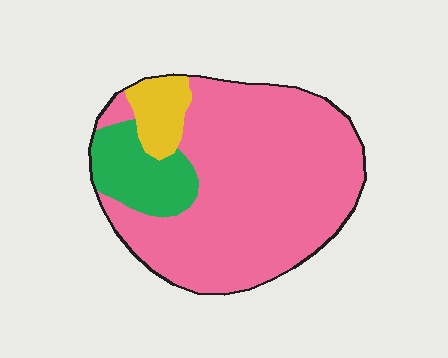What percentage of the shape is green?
Green takes up less than a sixth of the shape.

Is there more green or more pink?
Pink.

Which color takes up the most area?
Pink, at roughly 75%.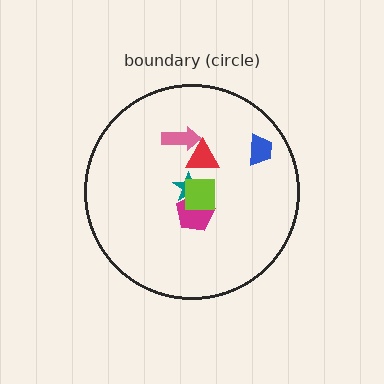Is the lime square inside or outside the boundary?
Inside.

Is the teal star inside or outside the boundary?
Inside.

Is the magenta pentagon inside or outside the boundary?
Inside.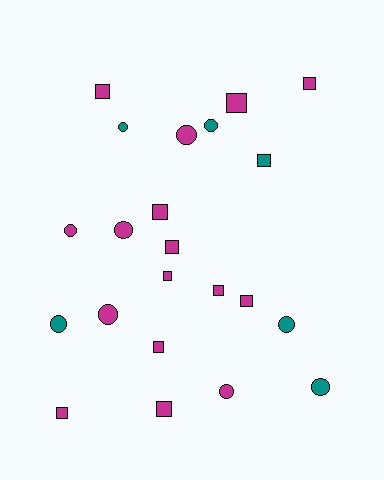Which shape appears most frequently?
Square, with 12 objects.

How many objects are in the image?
There are 22 objects.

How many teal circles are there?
There are 5 teal circles.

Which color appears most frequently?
Magenta, with 16 objects.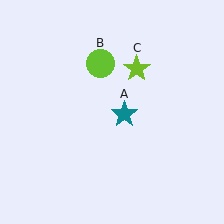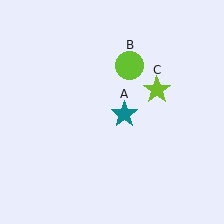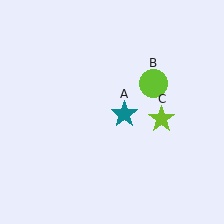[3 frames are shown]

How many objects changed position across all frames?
2 objects changed position: lime circle (object B), lime star (object C).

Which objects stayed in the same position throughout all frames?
Teal star (object A) remained stationary.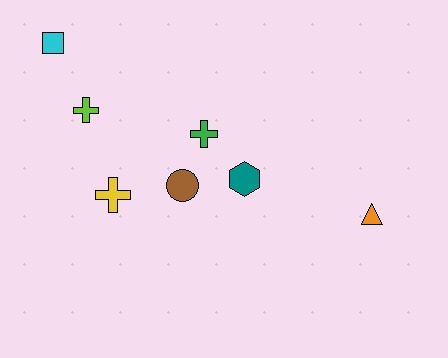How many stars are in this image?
There are no stars.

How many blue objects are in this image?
There are no blue objects.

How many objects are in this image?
There are 7 objects.